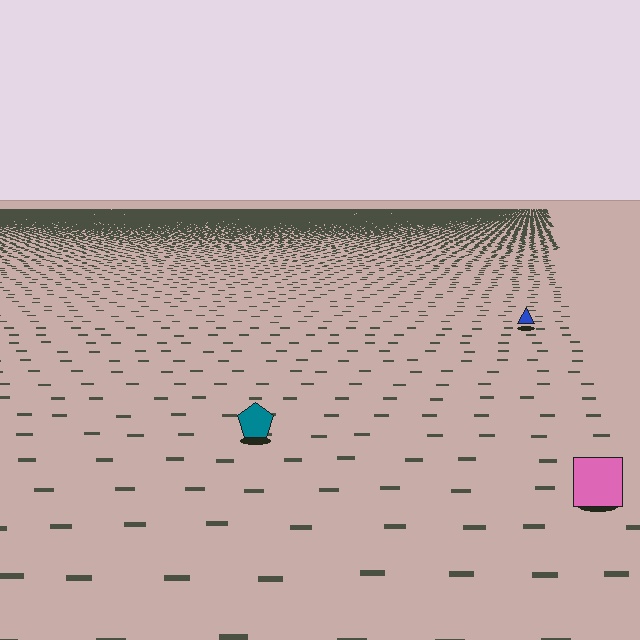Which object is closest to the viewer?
The pink square is closest. The texture marks near it are larger and more spread out.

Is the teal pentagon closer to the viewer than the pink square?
No. The pink square is closer — you can tell from the texture gradient: the ground texture is coarser near it.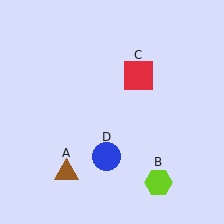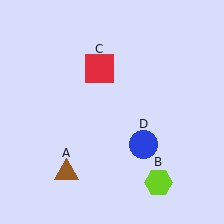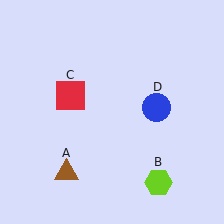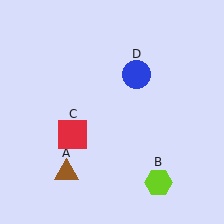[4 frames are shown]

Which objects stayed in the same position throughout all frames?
Brown triangle (object A) and lime hexagon (object B) remained stationary.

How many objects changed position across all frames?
2 objects changed position: red square (object C), blue circle (object D).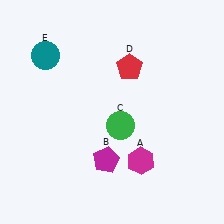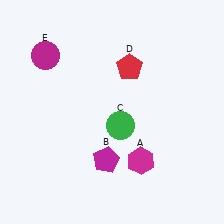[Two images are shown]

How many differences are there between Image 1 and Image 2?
There is 1 difference between the two images.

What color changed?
The circle (E) changed from teal in Image 1 to magenta in Image 2.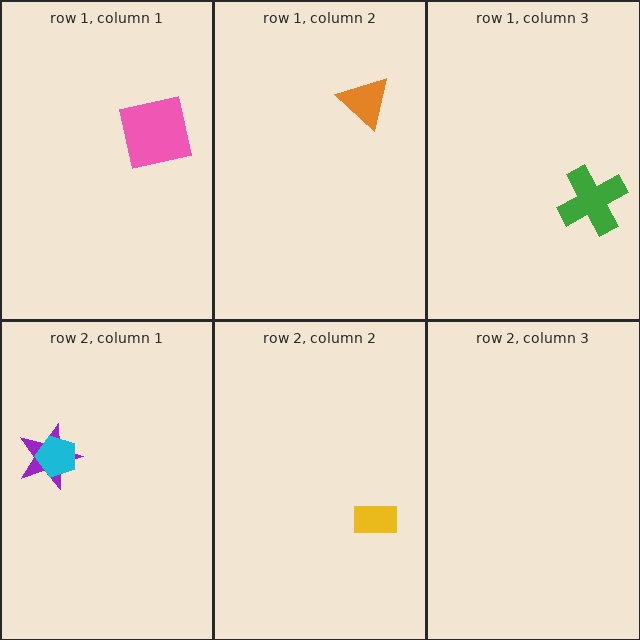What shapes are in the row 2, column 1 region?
The purple star, the cyan pentagon.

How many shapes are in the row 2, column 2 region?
1.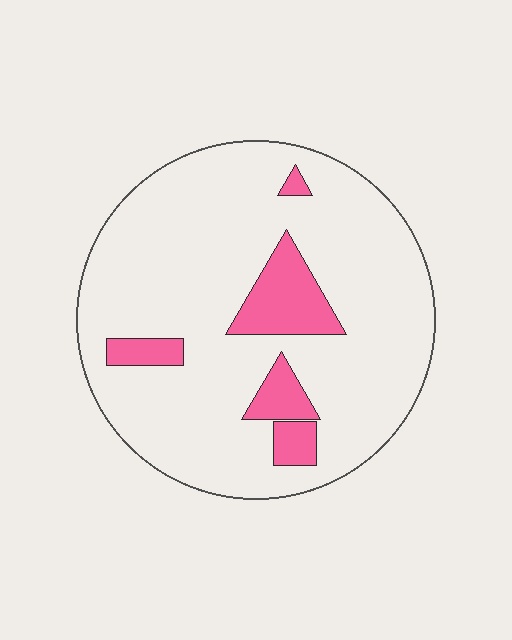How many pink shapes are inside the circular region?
5.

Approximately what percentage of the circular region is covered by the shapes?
Approximately 15%.